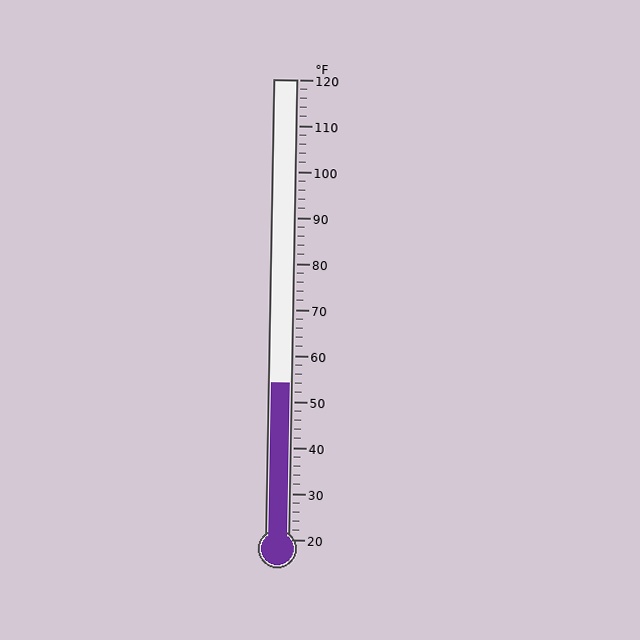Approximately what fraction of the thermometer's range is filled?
The thermometer is filled to approximately 35% of its range.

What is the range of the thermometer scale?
The thermometer scale ranges from 20°F to 120°F.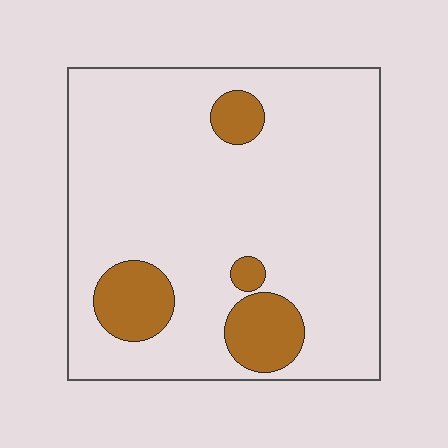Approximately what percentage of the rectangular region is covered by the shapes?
Approximately 15%.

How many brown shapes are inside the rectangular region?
4.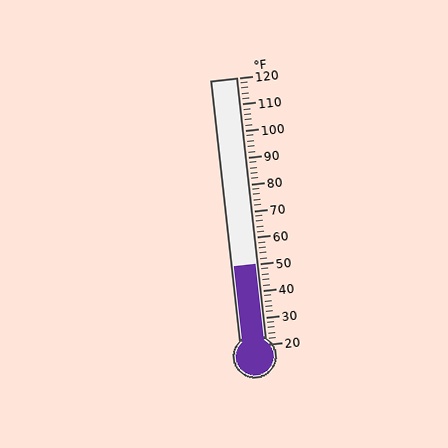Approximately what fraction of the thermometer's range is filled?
The thermometer is filled to approximately 30% of its range.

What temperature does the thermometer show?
The thermometer shows approximately 50°F.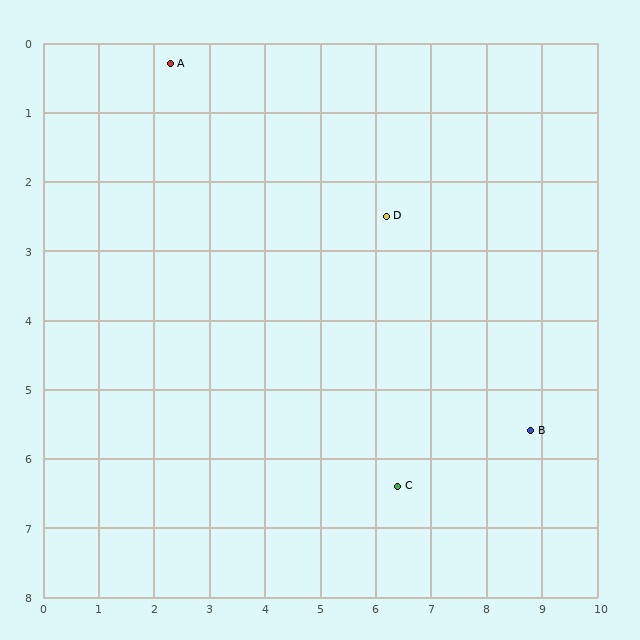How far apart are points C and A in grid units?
Points C and A are about 7.3 grid units apart.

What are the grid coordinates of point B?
Point B is at approximately (8.8, 5.6).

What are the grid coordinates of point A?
Point A is at approximately (2.3, 0.3).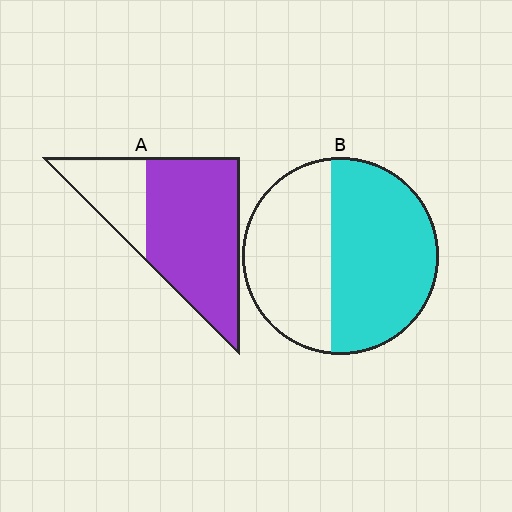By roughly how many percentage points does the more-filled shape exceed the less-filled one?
By roughly 15 percentage points (A over B).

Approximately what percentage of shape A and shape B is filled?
A is approximately 70% and B is approximately 55%.